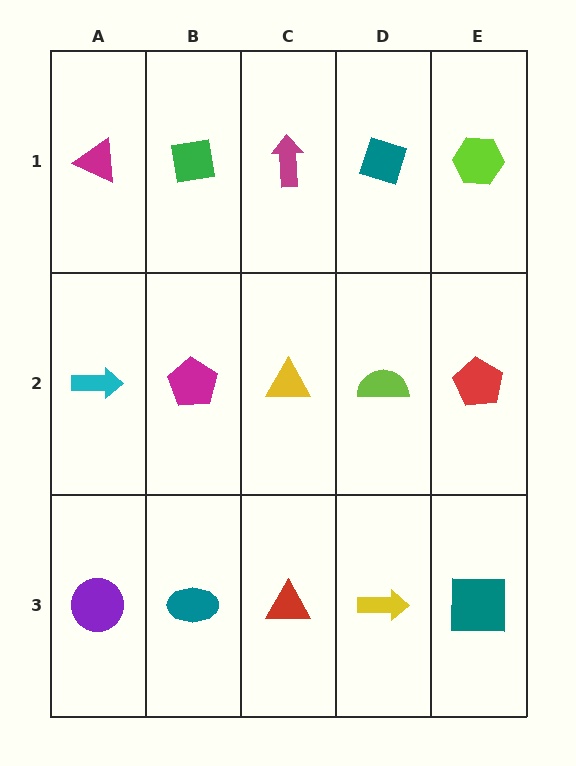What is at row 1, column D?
A teal diamond.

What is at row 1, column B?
A green square.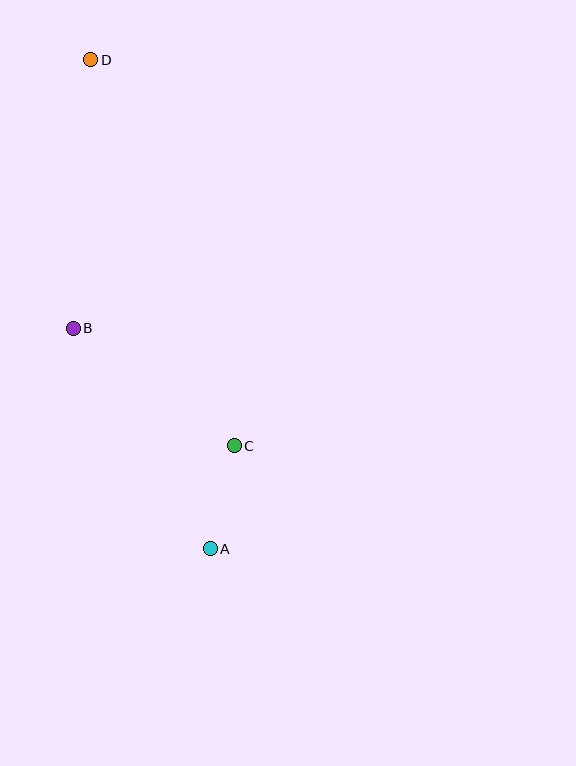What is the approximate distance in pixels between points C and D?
The distance between C and D is approximately 412 pixels.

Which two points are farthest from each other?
Points A and D are farthest from each other.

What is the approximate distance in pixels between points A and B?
The distance between A and B is approximately 260 pixels.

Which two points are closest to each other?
Points A and C are closest to each other.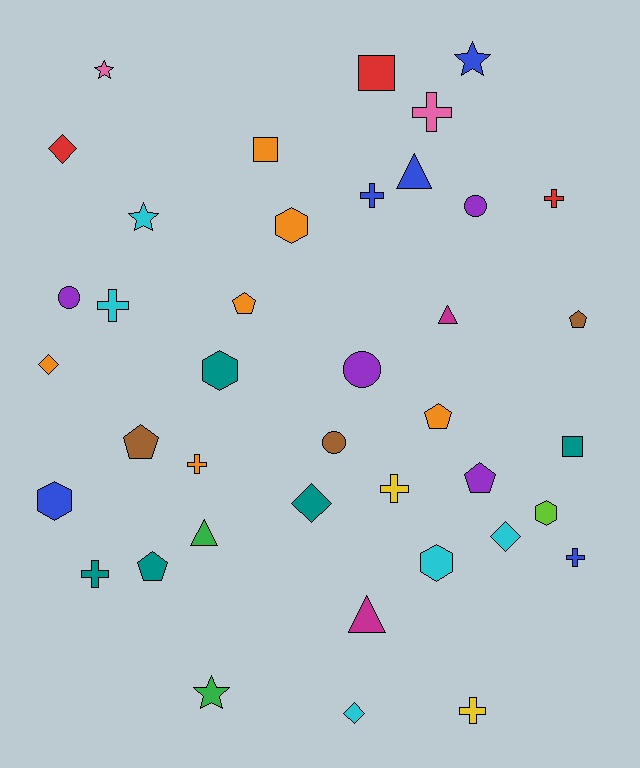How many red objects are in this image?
There are 3 red objects.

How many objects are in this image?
There are 40 objects.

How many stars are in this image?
There are 4 stars.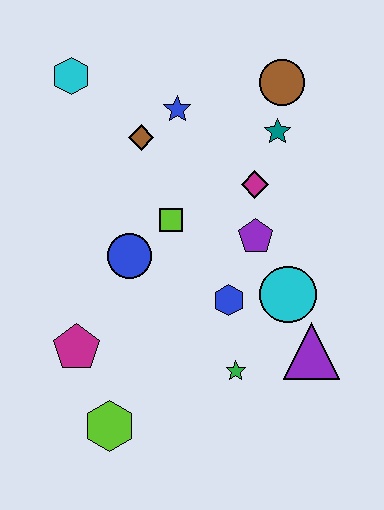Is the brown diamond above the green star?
Yes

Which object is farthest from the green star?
The cyan hexagon is farthest from the green star.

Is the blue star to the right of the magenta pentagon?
Yes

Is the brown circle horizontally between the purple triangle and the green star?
Yes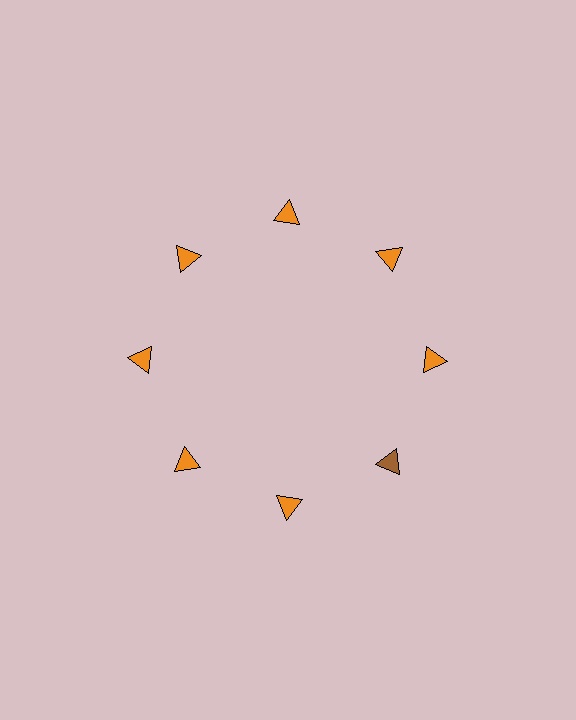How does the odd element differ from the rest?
It has a different color: brown instead of orange.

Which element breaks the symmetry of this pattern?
The brown triangle at roughly the 4 o'clock position breaks the symmetry. All other shapes are orange triangles.